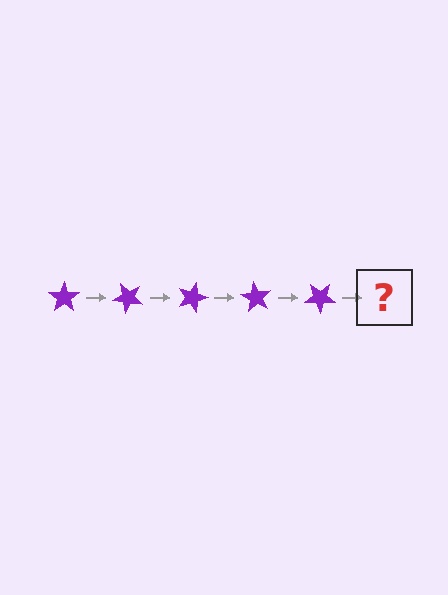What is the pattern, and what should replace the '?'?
The pattern is that the star rotates 45 degrees each step. The '?' should be a purple star rotated 225 degrees.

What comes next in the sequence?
The next element should be a purple star rotated 225 degrees.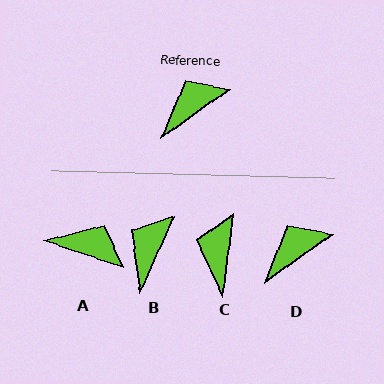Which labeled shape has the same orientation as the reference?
D.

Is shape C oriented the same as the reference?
No, it is off by about 46 degrees.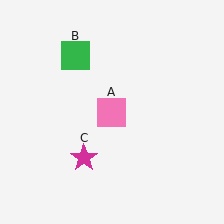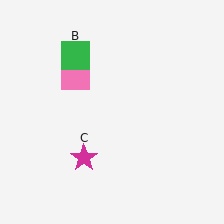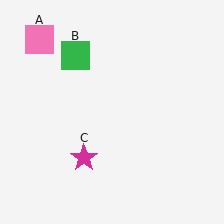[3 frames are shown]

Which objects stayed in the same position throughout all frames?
Green square (object B) and magenta star (object C) remained stationary.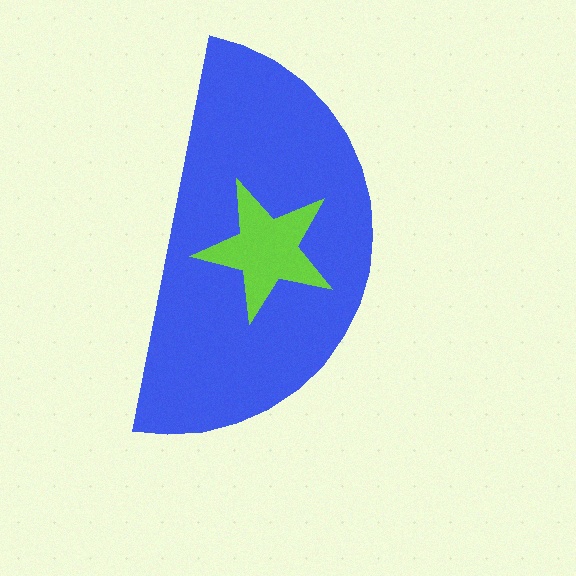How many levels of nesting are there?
2.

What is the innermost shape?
The lime star.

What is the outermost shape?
The blue semicircle.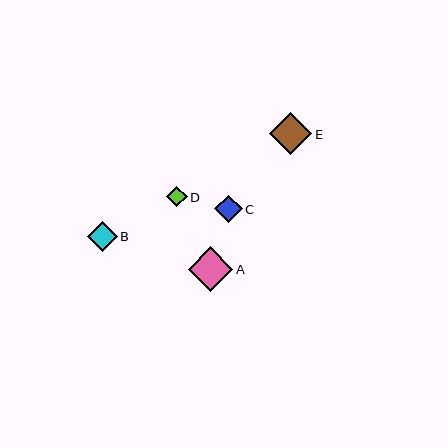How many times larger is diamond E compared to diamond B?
Diamond E is approximately 1.4 times the size of diamond B.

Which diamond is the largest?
Diamond A is the largest with a size of approximately 45 pixels.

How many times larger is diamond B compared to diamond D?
Diamond B is approximately 1.4 times the size of diamond D.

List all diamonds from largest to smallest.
From largest to smallest: A, E, B, C, D.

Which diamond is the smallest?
Diamond D is the smallest with a size of approximately 21 pixels.